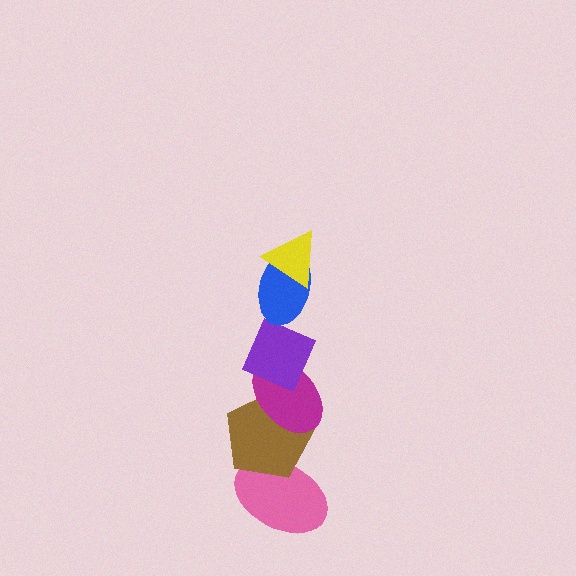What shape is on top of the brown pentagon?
The magenta ellipse is on top of the brown pentagon.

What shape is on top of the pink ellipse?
The brown pentagon is on top of the pink ellipse.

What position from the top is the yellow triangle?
The yellow triangle is 1st from the top.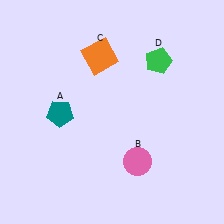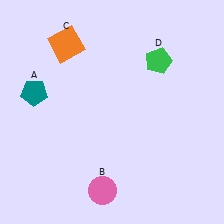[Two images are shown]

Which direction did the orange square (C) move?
The orange square (C) moved left.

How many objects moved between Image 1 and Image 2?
3 objects moved between the two images.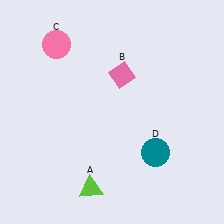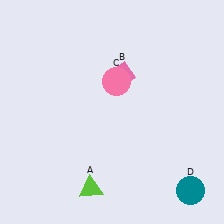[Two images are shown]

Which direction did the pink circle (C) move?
The pink circle (C) moved right.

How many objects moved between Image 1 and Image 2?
2 objects moved between the two images.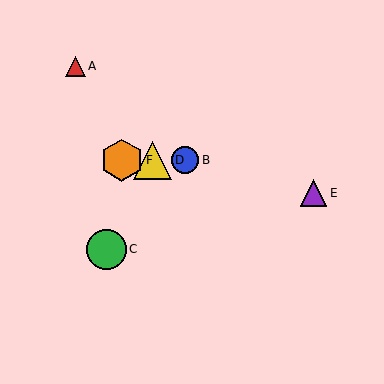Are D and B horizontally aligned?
Yes, both are at y≈160.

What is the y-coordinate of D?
Object D is at y≈160.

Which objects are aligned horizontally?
Objects B, D, F are aligned horizontally.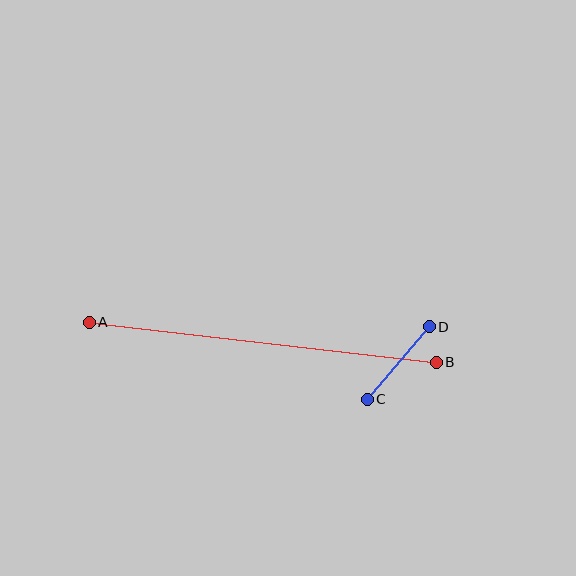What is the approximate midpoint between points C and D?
The midpoint is at approximately (398, 363) pixels.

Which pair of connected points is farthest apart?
Points A and B are farthest apart.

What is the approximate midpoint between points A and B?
The midpoint is at approximately (263, 342) pixels.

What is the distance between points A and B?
The distance is approximately 349 pixels.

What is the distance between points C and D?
The distance is approximately 95 pixels.